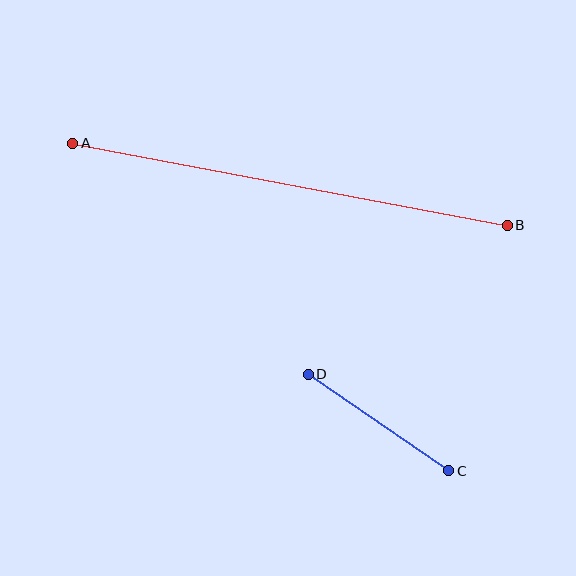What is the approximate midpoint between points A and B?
The midpoint is at approximately (290, 184) pixels.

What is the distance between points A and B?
The distance is approximately 442 pixels.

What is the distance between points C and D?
The distance is approximately 171 pixels.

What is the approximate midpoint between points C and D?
The midpoint is at approximately (379, 423) pixels.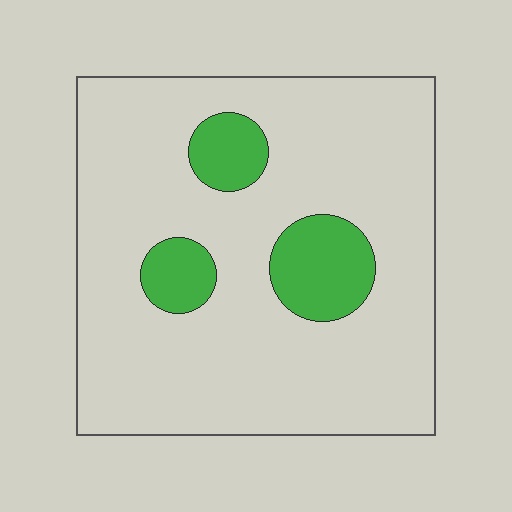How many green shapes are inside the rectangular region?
3.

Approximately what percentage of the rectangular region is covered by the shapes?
Approximately 15%.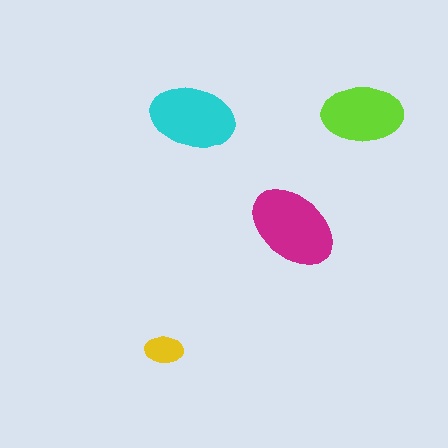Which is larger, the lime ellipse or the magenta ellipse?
The magenta one.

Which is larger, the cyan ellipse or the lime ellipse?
The cyan one.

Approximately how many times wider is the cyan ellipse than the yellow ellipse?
About 2 times wider.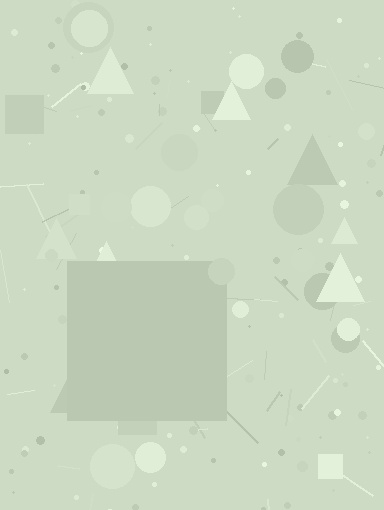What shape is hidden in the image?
A square is hidden in the image.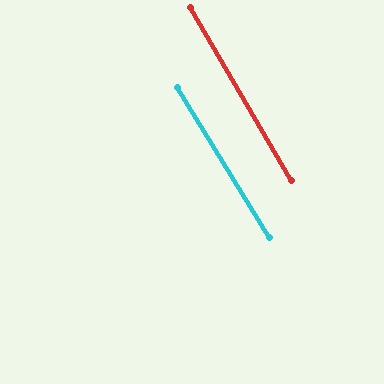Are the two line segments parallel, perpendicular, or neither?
Parallel — their directions differ by only 1.0°.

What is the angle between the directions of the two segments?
Approximately 1 degree.